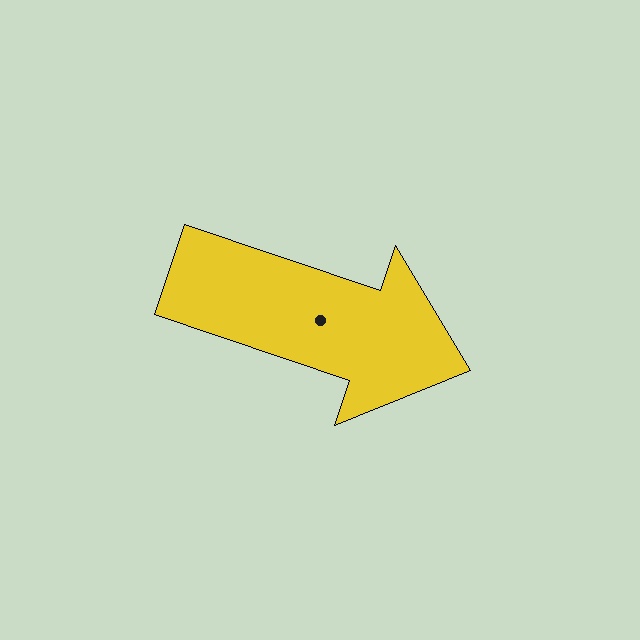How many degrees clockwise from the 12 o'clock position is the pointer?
Approximately 109 degrees.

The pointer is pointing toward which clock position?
Roughly 4 o'clock.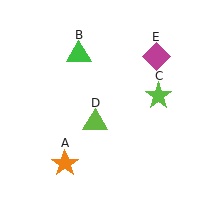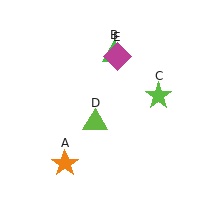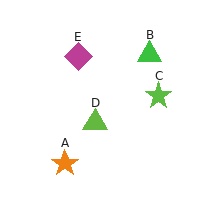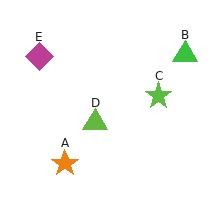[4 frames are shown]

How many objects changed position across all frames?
2 objects changed position: green triangle (object B), magenta diamond (object E).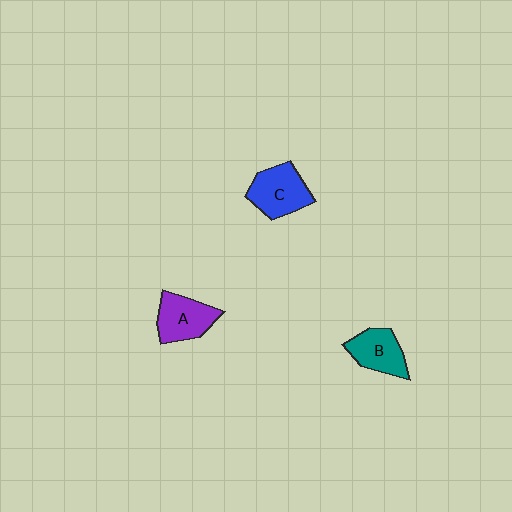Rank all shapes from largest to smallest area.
From largest to smallest: C (blue), A (purple), B (teal).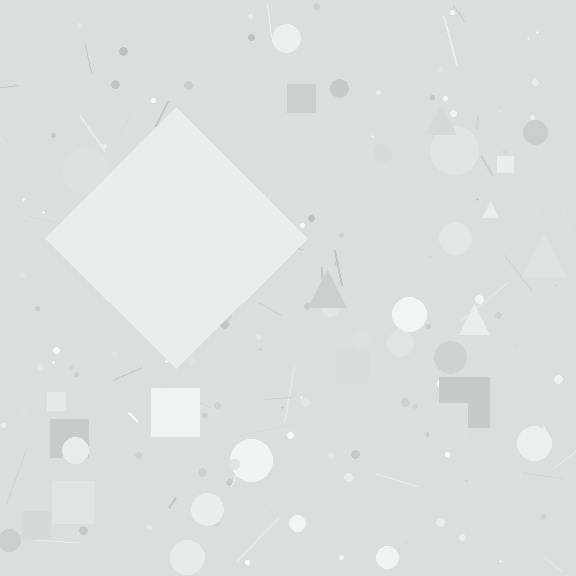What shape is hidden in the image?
A diamond is hidden in the image.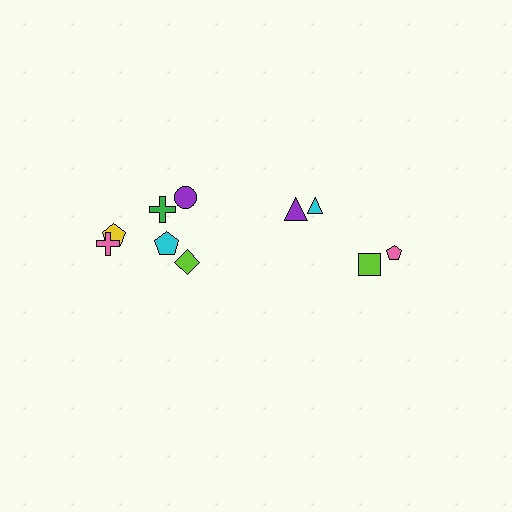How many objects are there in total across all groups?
There are 10 objects.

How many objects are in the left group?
There are 6 objects.